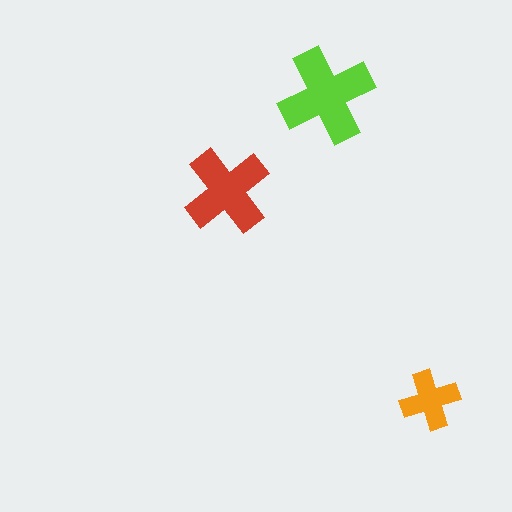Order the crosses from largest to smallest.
the lime one, the red one, the orange one.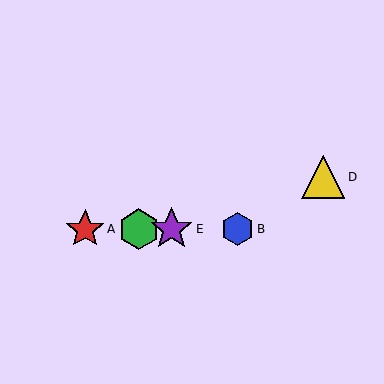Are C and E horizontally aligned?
Yes, both are at y≈229.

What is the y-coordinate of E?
Object E is at y≈229.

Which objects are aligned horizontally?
Objects A, B, C, E are aligned horizontally.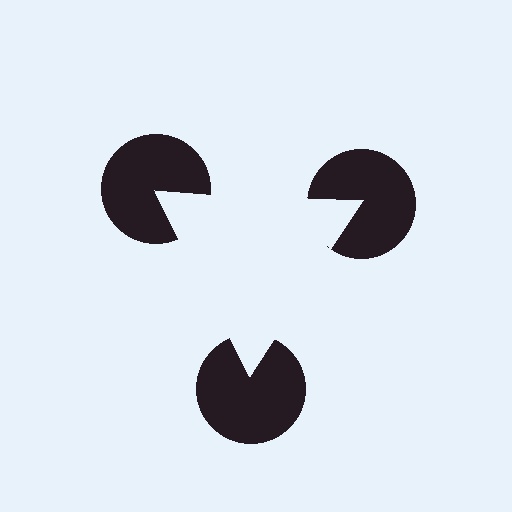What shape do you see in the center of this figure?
An illusory triangle — its edges are inferred from the aligned wedge cuts in the pac-man discs, not physically drawn.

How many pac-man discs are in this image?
There are 3 — one at each vertex of the illusory triangle.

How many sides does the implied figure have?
3 sides.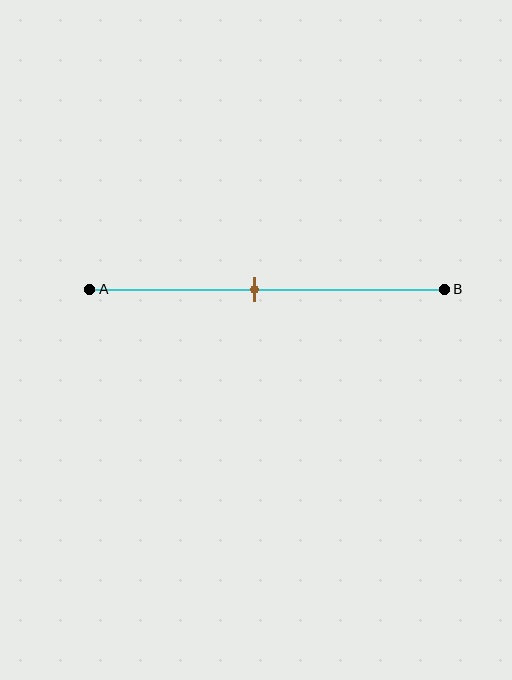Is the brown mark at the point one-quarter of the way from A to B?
No, the mark is at about 45% from A, not at the 25% one-quarter point.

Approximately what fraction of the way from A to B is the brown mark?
The brown mark is approximately 45% of the way from A to B.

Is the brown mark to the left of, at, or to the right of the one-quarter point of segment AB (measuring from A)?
The brown mark is to the right of the one-quarter point of segment AB.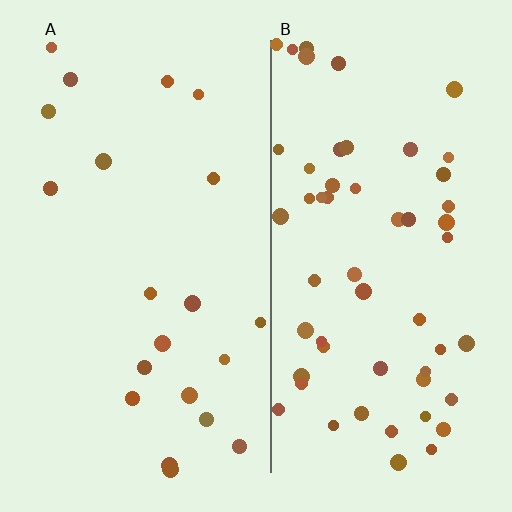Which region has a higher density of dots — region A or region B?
B (the right).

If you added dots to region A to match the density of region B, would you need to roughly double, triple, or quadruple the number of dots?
Approximately triple.